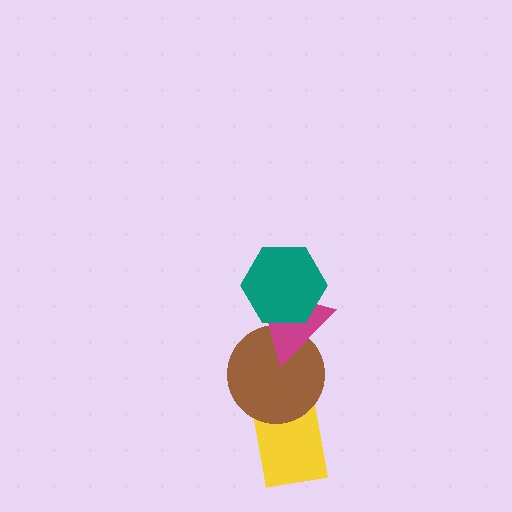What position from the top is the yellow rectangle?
The yellow rectangle is 4th from the top.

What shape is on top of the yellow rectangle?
The brown circle is on top of the yellow rectangle.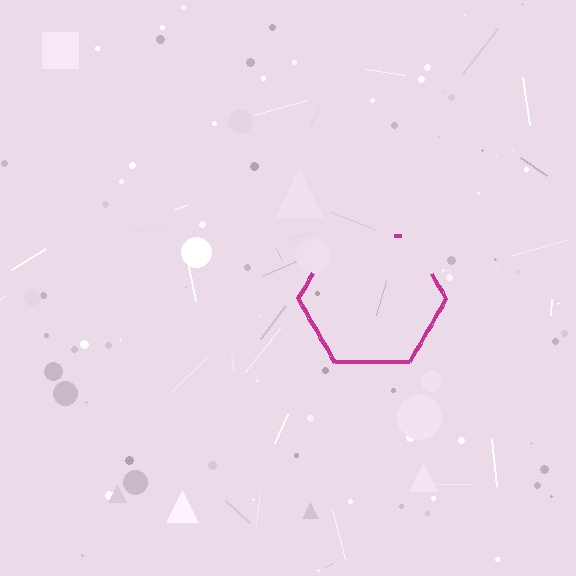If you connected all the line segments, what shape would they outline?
They would outline a hexagon.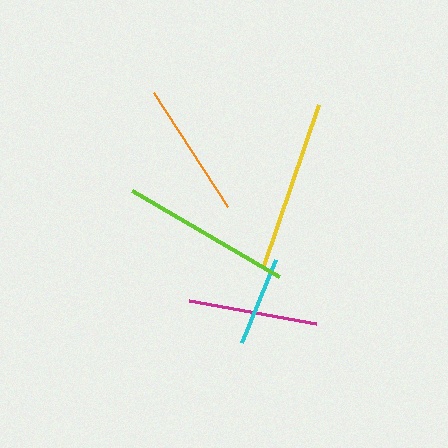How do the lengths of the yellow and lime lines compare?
The yellow and lime lines are approximately the same length.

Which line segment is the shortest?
The cyan line is the shortest at approximately 90 pixels.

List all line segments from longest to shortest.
From longest to shortest: yellow, lime, orange, magenta, cyan.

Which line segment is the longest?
The yellow line is the longest at approximately 170 pixels.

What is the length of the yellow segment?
The yellow segment is approximately 170 pixels long.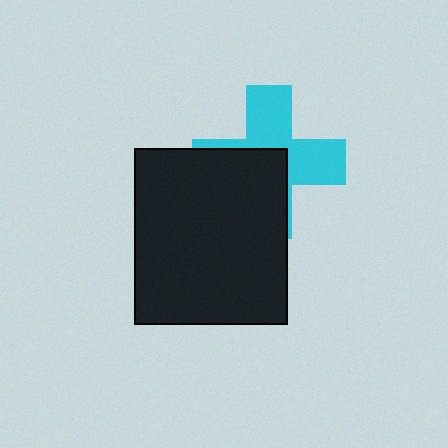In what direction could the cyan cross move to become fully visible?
The cyan cross could move toward the upper-right. That would shift it out from behind the black rectangle entirely.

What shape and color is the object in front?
The object in front is a black rectangle.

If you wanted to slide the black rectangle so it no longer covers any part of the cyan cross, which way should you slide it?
Slide it toward the lower-left — that is the most direct way to separate the two shapes.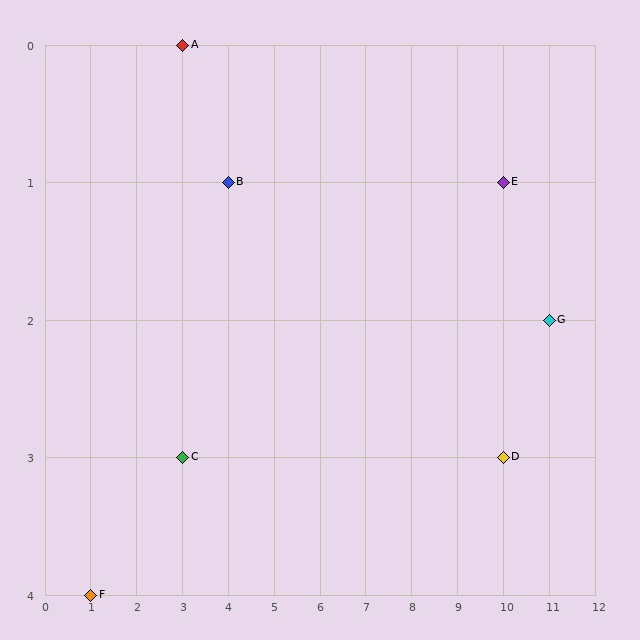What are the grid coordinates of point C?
Point C is at grid coordinates (3, 3).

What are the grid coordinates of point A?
Point A is at grid coordinates (3, 0).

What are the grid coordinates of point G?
Point G is at grid coordinates (11, 2).